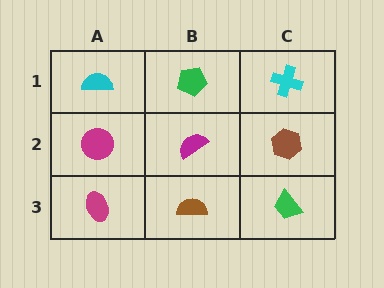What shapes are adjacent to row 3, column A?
A magenta circle (row 2, column A), a brown semicircle (row 3, column B).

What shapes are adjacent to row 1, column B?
A magenta semicircle (row 2, column B), a cyan semicircle (row 1, column A), a cyan cross (row 1, column C).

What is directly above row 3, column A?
A magenta circle.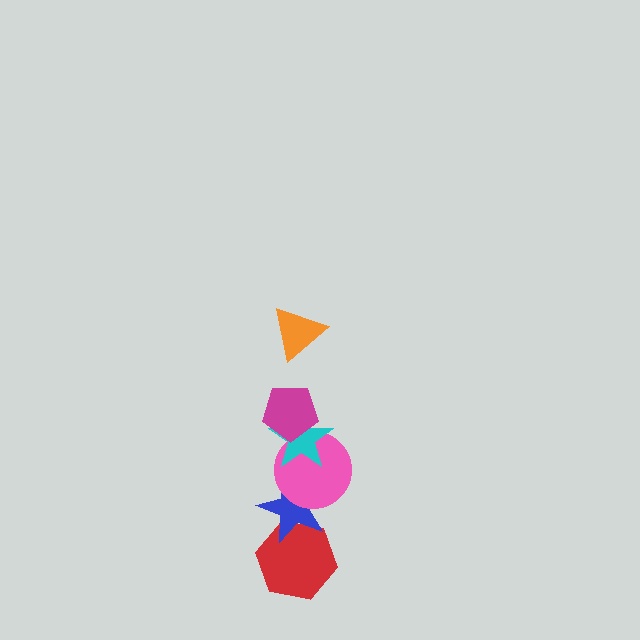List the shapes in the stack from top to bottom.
From top to bottom: the orange triangle, the magenta pentagon, the cyan star, the pink circle, the blue star, the red hexagon.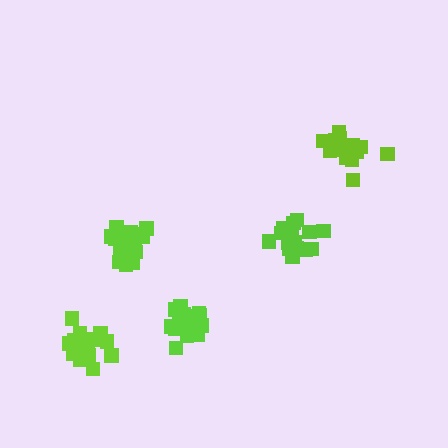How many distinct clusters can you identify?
There are 5 distinct clusters.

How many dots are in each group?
Group 1: 20 dots, Group 2: 16 dots, Group 3: 17 dots, Group 4: 19 dots, Group 5: 16 dots (88 total).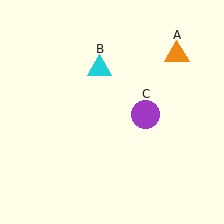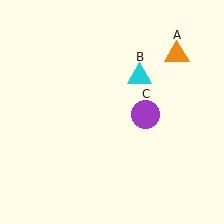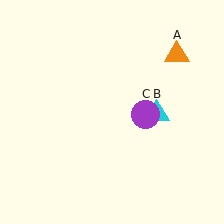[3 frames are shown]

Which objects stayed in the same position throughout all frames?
Orange triangle (object A) and purple circle (object C) remained stationary.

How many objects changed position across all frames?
1 object changed position: cyan triangle (object B).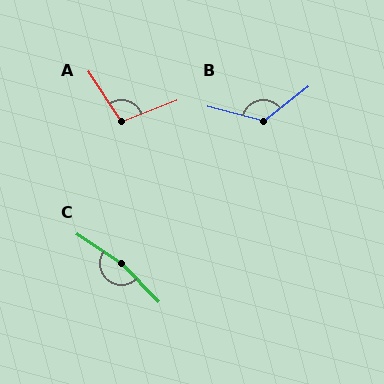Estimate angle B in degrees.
Approximately 128 degrees.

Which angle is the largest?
C, at approximately 168 degrees.